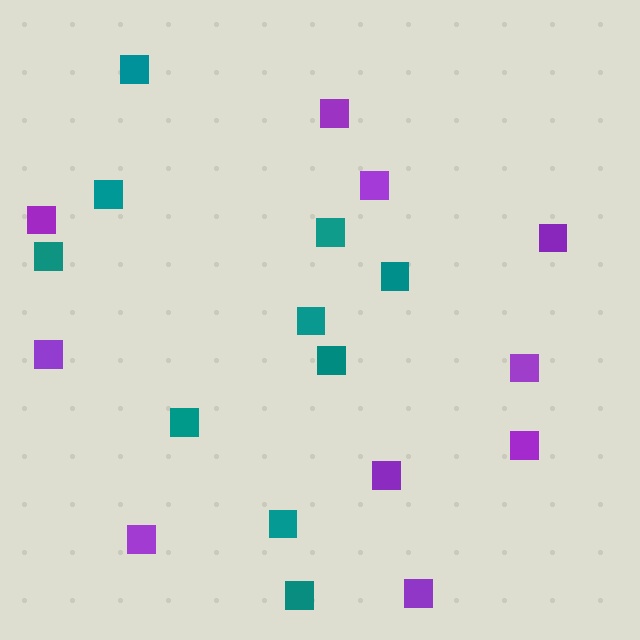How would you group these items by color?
There are 2 groups: one group of teal squares (10) and one group of purple squares (10).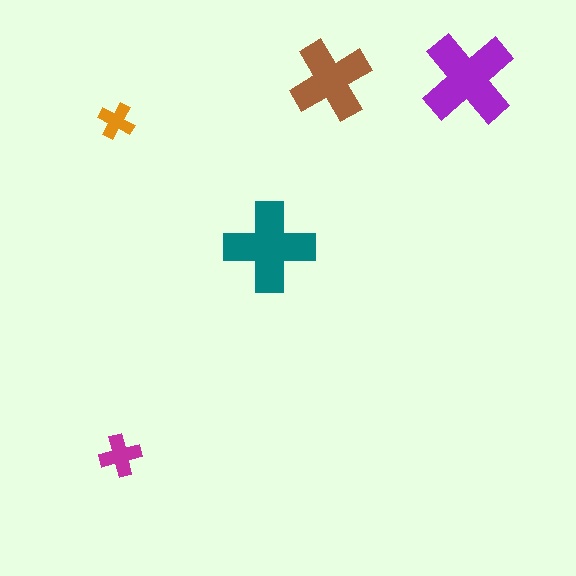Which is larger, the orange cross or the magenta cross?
The magenta one.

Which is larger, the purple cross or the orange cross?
The purple one.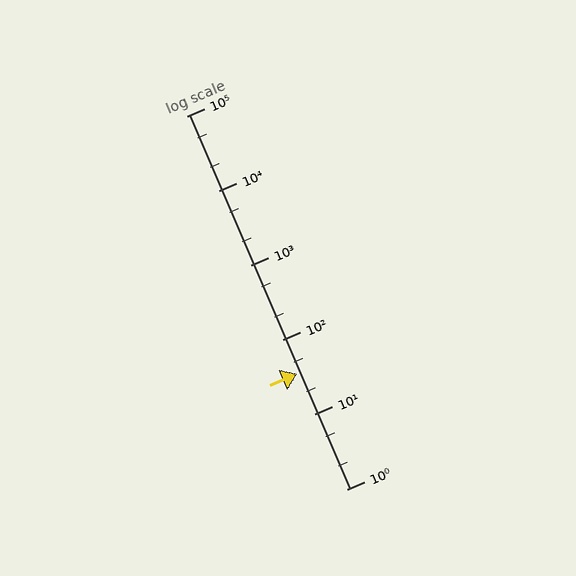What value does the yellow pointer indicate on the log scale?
The pointer indicates approximately 35.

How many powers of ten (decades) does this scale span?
The scale spans 5 decades, from 1 to 100000.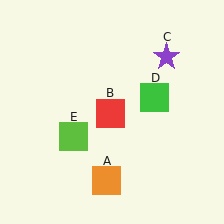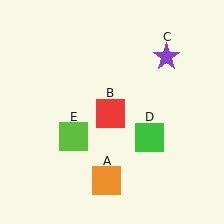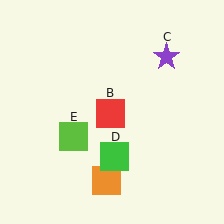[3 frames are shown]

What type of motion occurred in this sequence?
The green square (object D) rotated clockwise around the center of the scene.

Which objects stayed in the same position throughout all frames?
Orange square (object A) and red square (object B) and purple star (object C) and lime square (object E) remained stationary.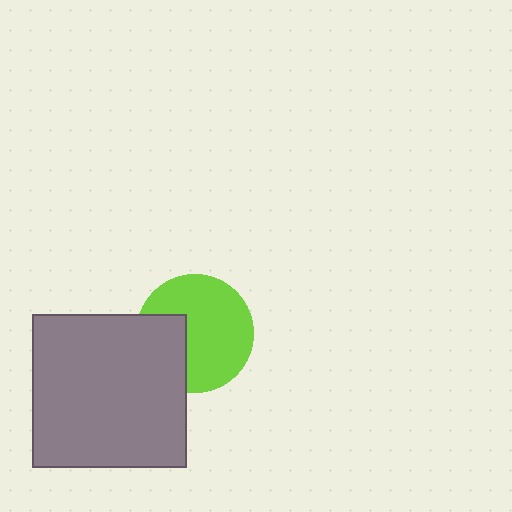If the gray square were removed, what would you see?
You would see the complete lime circle.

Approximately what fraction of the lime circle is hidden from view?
Roughly 30% of the lime circle is hidden behind the gray square.